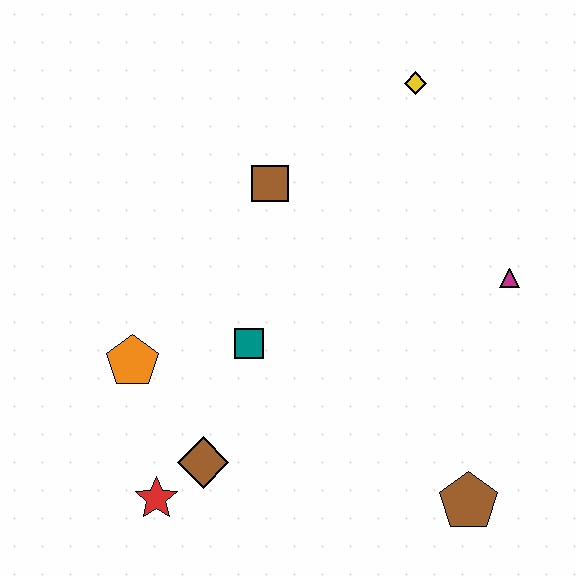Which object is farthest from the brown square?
The brown pentagon is farthest from the brown square.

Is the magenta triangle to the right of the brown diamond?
Yes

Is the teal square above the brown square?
No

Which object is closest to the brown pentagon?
The magenta triangle is closest to the brown pentagon.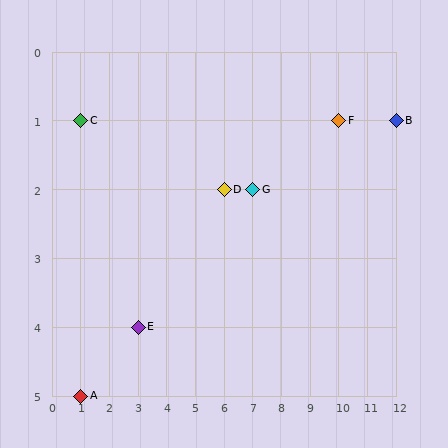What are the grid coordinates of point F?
Point F is at grid coordinates (10, 1).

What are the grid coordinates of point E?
Point E is at grid coordinates (3, 4).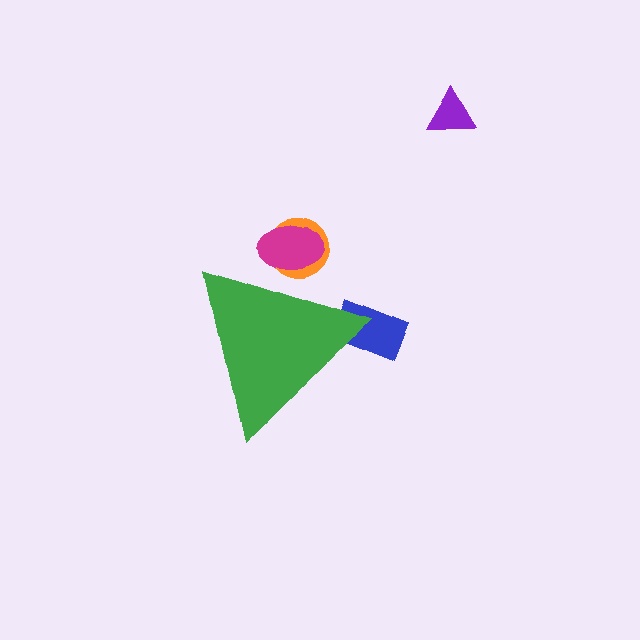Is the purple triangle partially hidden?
No, the purple triangle is fully visible.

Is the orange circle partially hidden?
Yes, the orange circle is partially hidden behind the green triangle.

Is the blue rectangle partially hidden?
Yes, the blue rectangle is partially hidden behind the green triangle.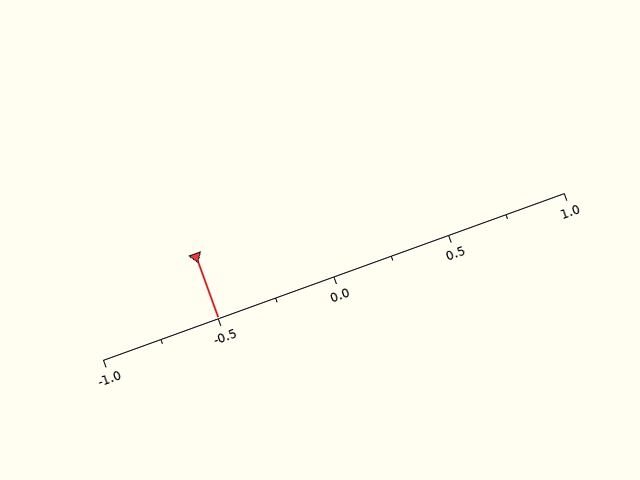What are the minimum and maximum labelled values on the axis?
The axis runs from -1.0 to 1.0.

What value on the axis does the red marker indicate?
The marker indicates approximately -0.5.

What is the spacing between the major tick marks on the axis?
The major ticks are spaced 0.5 apart.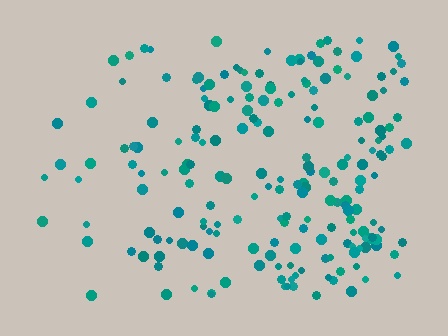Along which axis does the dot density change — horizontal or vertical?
Horizontal.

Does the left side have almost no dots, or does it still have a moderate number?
Still a moderate number, just noticeably fewer than the right.